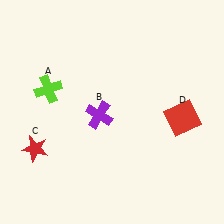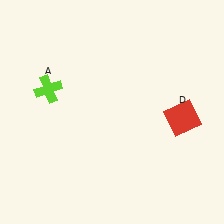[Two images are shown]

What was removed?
The purple cross (B), the red star (C) were removed in Image 2.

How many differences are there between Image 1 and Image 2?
There are 2 differences between the two images.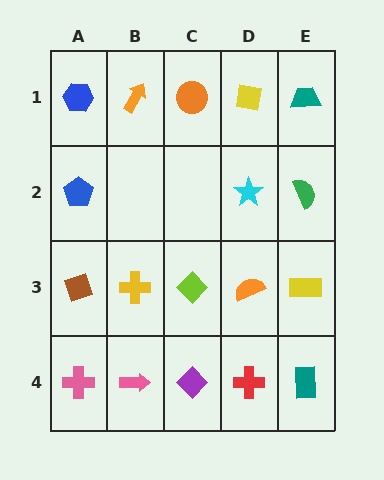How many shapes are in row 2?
3 shapes.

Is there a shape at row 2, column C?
No, that cell is empty.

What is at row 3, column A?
A brown diamond.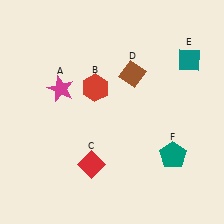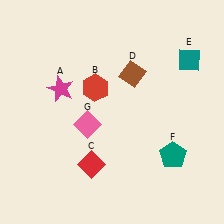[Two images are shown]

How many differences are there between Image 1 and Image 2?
There is 1 difference between the two images.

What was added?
A pink diamond (G) was added in Image 2.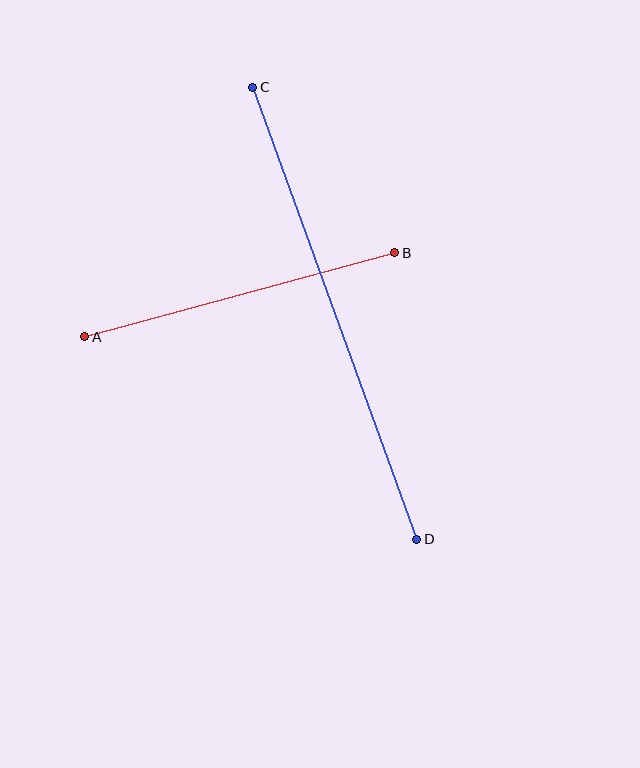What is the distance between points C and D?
The distance is approximately 481 pixels.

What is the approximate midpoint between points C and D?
The midpoint is at approximately (335, 313) pixels.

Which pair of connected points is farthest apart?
Points C and D are farthest apart.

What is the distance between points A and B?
The distance is approximately 321 pixels.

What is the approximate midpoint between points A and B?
The midpoint is at approximately (240, 295) pixels.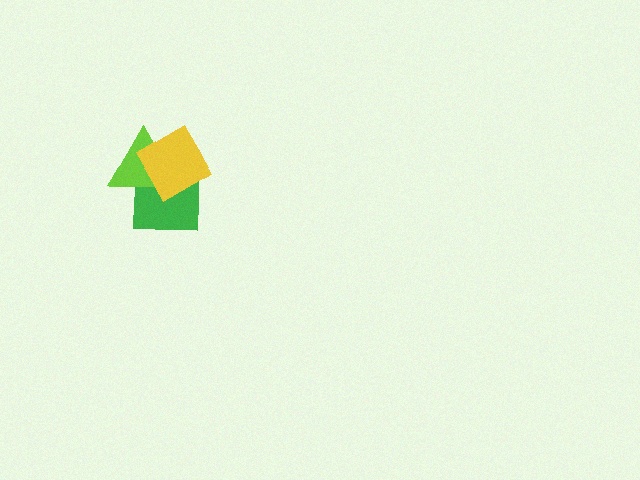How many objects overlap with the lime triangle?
2 objects overlap with the lime triangle.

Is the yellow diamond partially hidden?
No, no other shape covers it.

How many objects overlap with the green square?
2 objects overlap with the green square.